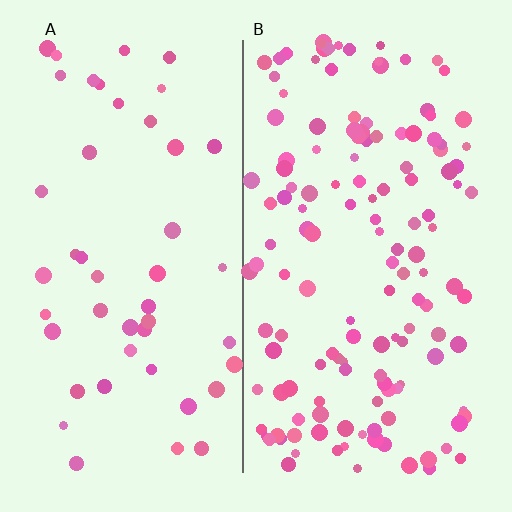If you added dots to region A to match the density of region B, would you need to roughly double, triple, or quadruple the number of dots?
Approximately triple.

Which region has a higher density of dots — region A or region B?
B (the right).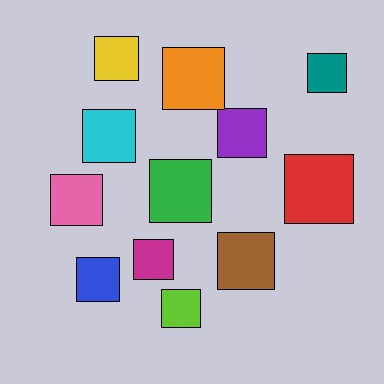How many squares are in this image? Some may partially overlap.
There are 12 squares.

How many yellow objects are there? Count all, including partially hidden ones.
There is 1 yellow object.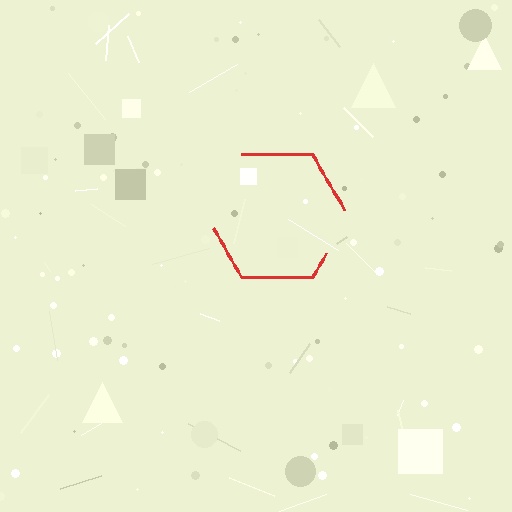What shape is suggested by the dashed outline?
The dashed outline suggests a hexagon.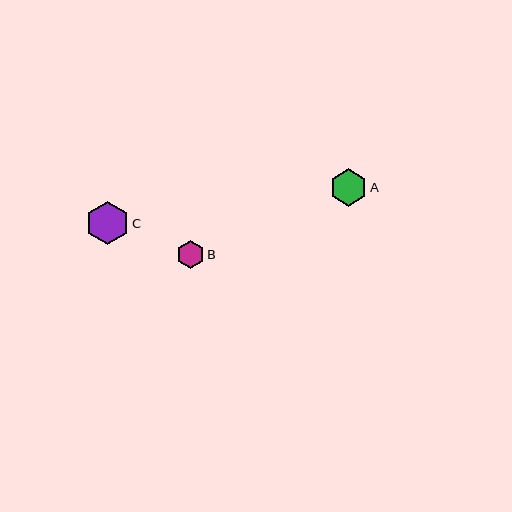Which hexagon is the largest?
Hexagon C is the largest with a size of approximately 44 pixels.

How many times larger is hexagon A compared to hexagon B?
Hexagon A is approximately 1.3 times the size of hexagon B.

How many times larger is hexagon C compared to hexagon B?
Hexagon C is approximately 1.6 times the size of hexagon B.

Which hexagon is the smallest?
Hexagon B is the smallest with a size of approximately 28 pixels.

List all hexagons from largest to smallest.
From largest to smallest: C, A, B.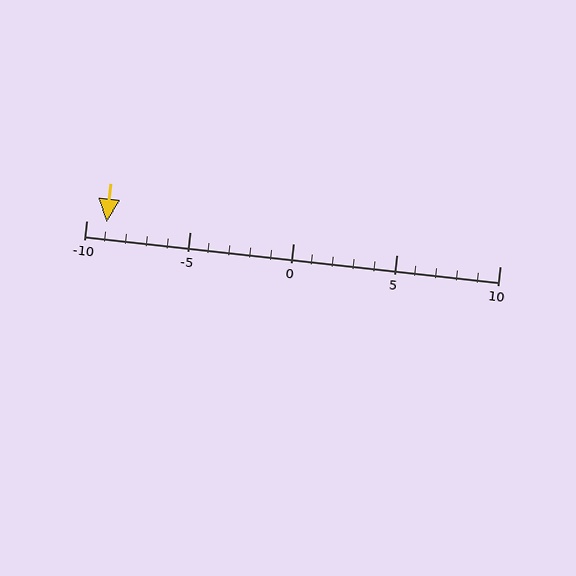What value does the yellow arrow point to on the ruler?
The yellow arrow points to approximately -9.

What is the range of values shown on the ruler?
The ruler shows values from -10 to 10.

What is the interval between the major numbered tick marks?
The major tick marks are spaced 5 units apart.